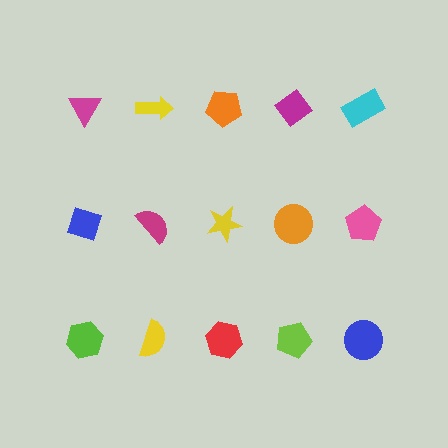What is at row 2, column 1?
A blue diamond.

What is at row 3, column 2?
A yellow semicircle.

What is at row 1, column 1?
A magenta triangle.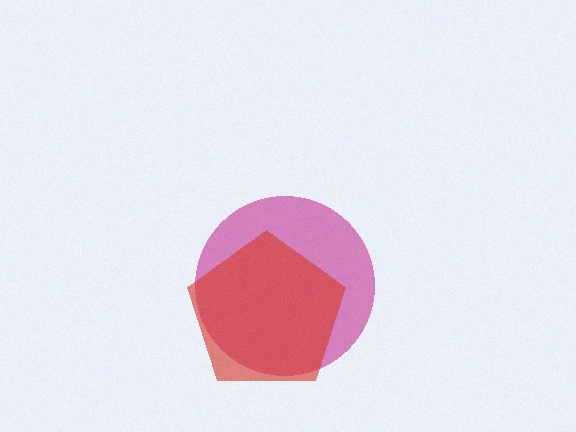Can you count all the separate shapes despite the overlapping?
Yes, there are 2 separate shapes.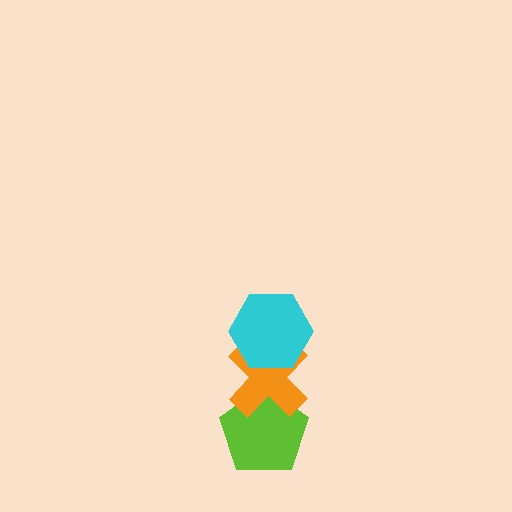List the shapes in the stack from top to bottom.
From top to bottom: the cyan hexagon, the orange cross, the lime pentagon.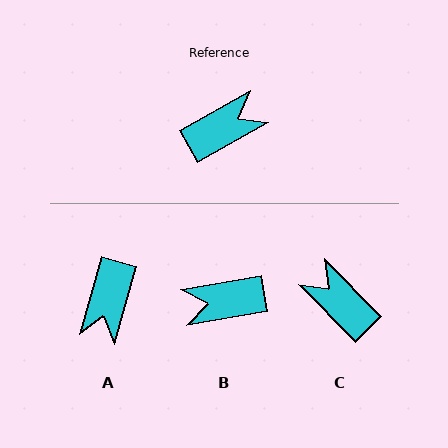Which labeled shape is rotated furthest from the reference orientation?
B, about 160 degrees away.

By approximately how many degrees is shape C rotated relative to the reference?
Approximately 105 degrees counter-clockwise.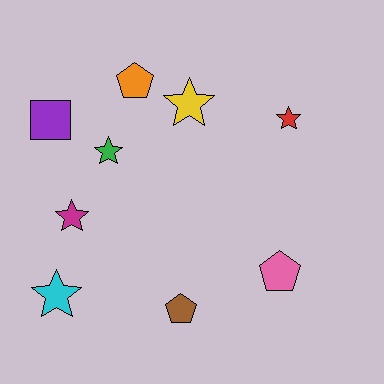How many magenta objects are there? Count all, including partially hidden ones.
There is 1 magenta object.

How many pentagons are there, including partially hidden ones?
There are 3 pentagons.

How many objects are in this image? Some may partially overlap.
There are 9 objects.